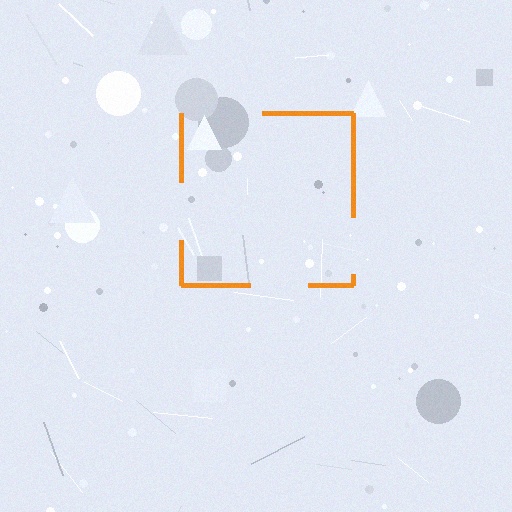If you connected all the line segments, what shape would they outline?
They would outline a square.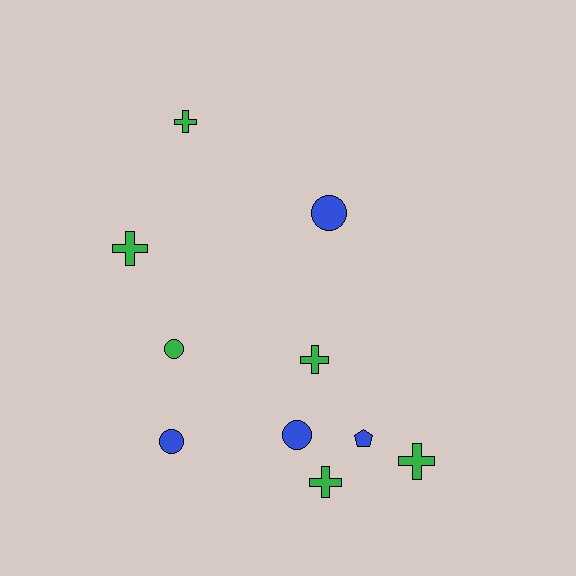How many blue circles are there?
There are 3 blue circles.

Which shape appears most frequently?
Cross, with 5 objects.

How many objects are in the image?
There are 10 objects.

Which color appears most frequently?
Green, with 6 objects.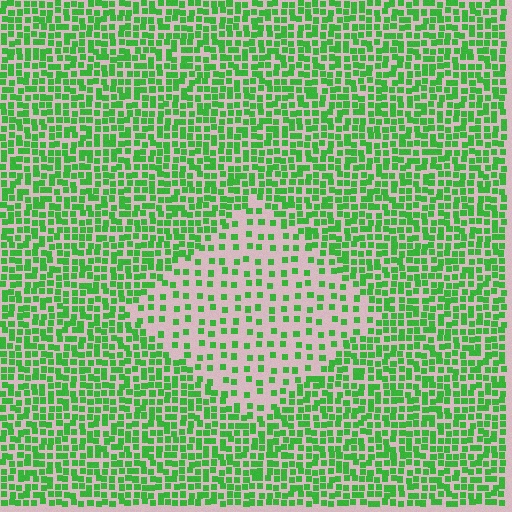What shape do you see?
I see a diamond.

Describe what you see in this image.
The image contains small green elements arranged at two different densities. A diamond-shaped region is visible where the elements are less densely packed than the surrounding area.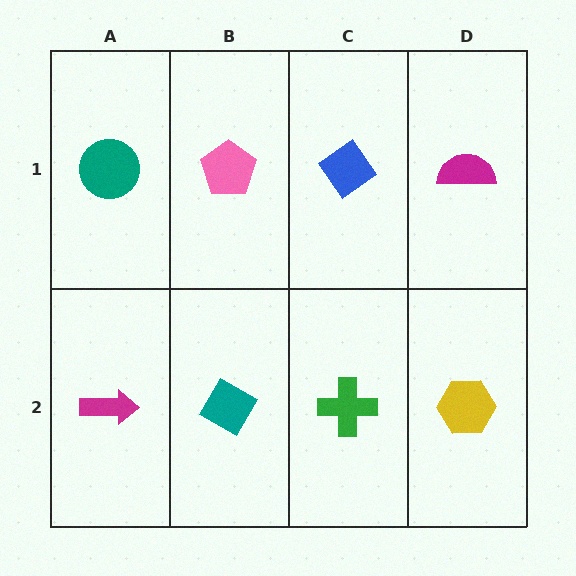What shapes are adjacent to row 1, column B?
A teal diamond (row 2, column B), a teal circle (row 1, column A), a blue diamond (row 1, column C).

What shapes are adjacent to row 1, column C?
A green cross (row 2, column C), a pink pentagon (row 1, column B), a magenta semicircle (row 1, column D).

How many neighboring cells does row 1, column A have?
2.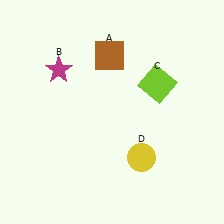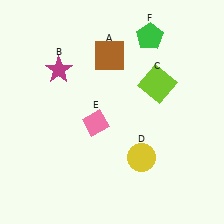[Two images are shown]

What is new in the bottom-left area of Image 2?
A pink diamond (E) was added in the bottom-left area of Image 2.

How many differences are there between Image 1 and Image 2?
There are 2 differences between the two images.